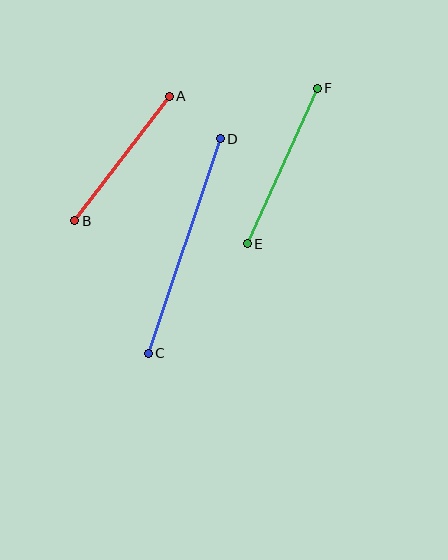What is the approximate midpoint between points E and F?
The midpoint is at approximately (282, 166) pixels.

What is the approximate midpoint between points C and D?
The midpoint is at approximately (184, 246) pixels.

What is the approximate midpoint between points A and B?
The midpoint is at approximately (122, 159) pixels.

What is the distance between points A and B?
The distance is approximately 156 pixels.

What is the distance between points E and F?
The distance is approximately 170 pixels.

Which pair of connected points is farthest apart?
Points C and D are farthest apart.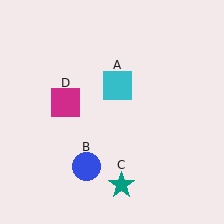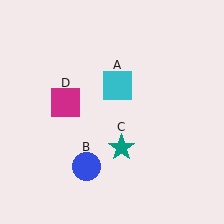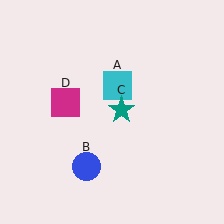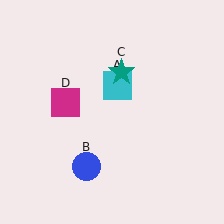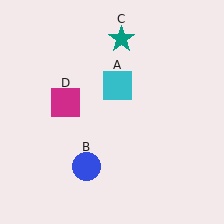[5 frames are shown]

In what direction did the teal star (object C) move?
The teal star (object C) moved up.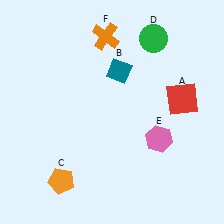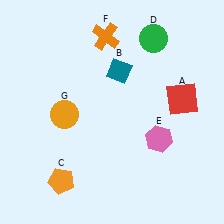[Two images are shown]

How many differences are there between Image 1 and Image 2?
There is 1 difference between the two images.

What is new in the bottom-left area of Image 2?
An orange circle (G) was added in the bottom-left area of Image 2.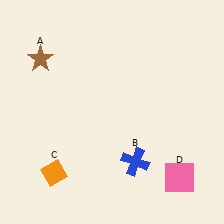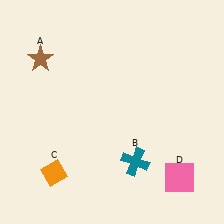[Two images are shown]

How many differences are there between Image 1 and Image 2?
There is 1 difference between the two images.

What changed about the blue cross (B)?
In Image 1, B is blue. In Image 2, it changed to teal.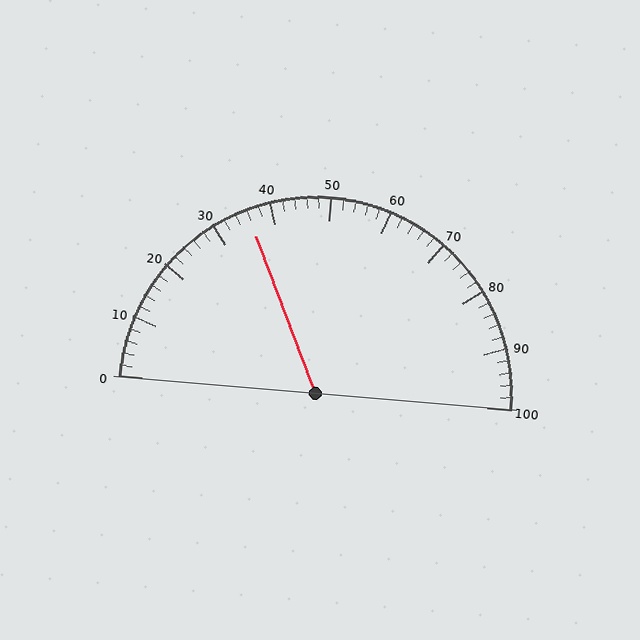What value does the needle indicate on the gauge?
The needle indicates approximately 36.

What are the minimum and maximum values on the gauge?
The gauge ranges from 0 to 100.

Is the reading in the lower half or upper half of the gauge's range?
The reading is in the lower half of the range (0 to 100).